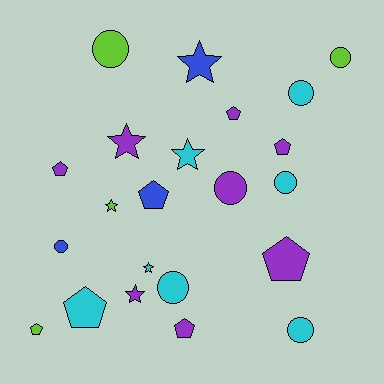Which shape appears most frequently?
Pentagon, with 8 objects.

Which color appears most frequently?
Purple, with 8 objects.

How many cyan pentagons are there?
There is 1 cyan pentagon.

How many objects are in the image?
There are 22 objects.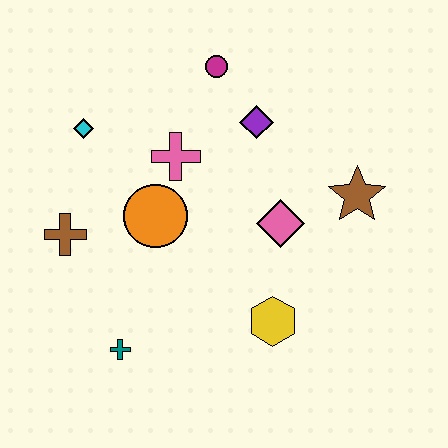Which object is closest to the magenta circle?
The purple diamond is closest to the magenta circle.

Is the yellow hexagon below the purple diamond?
Yes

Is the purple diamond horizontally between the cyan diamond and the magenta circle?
No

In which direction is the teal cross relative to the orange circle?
The teal cross is below the orange circle.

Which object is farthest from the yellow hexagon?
The cyan diamond is farthest from the yellow hexagon.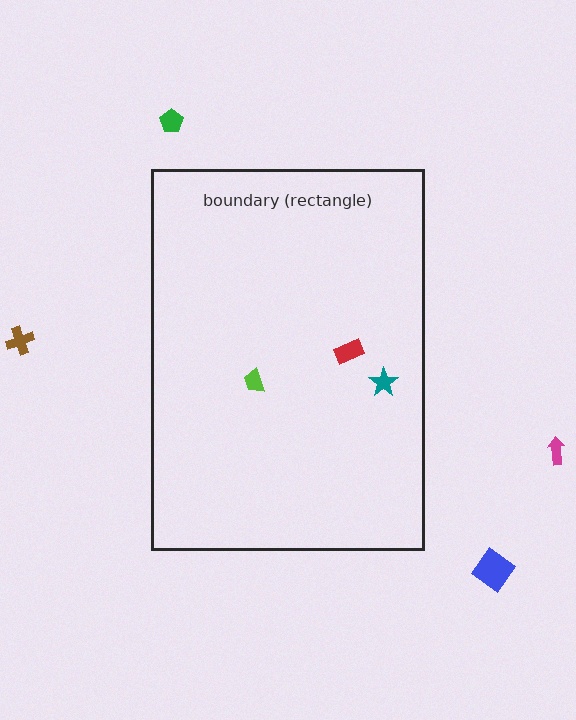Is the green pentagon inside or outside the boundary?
Outside.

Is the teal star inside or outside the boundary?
Inside.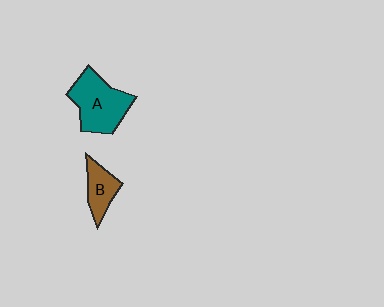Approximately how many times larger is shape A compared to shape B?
Approximately 2.0 times.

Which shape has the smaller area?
Shape B (brown).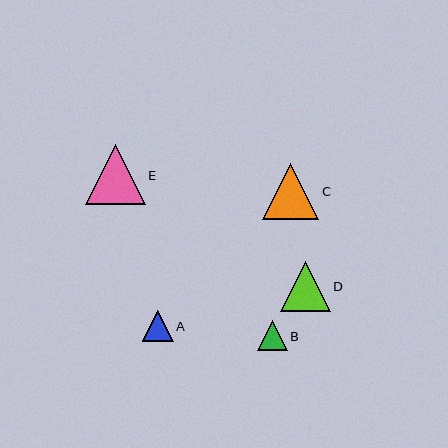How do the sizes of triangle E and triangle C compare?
Triangle E and triangle C are approximately the same size.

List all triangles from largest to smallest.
From largest to smallest: E, C, D, A, B.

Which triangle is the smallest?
Triangle B is the smallest with a size of approximately 30 pixels.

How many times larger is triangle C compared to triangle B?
Triangle C is approximately 1.9 times the size of triangle B.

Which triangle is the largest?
Triangle E is the largest with a size of approximately 60 pixels.